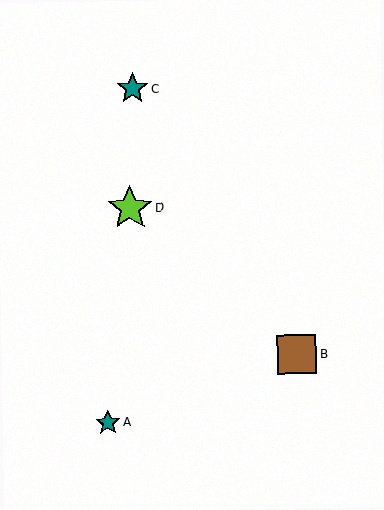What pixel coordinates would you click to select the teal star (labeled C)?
Click at (133, 89) to select the teal star C.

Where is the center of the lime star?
The center of the lime star is at (130, 208).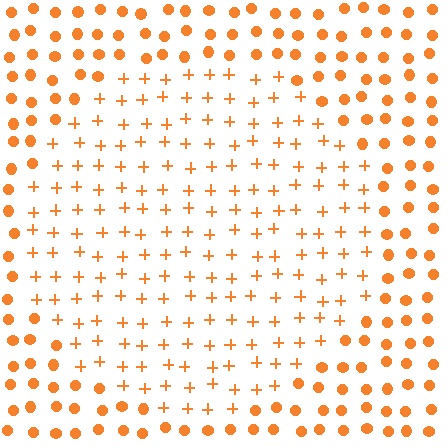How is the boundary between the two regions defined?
The boundary is defined by a change in element shape: plus signs inside vs. circles outside. All elements share the same color and spacing.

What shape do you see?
I see a circle.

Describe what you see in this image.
The image is filled with small orange elements arranged in a uniform grid. A circle-shaped region contains plus signs, while the surrounding area contains circles. The boundary is defined purely by the change in element shape.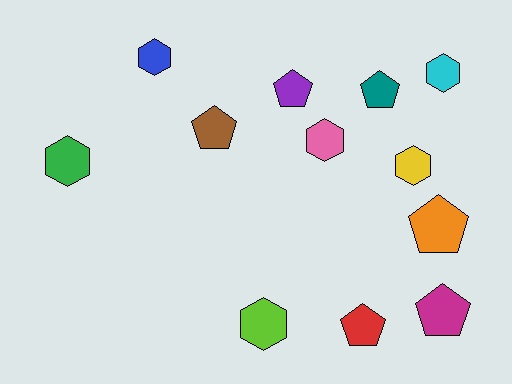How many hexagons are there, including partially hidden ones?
There are 6 hexagons.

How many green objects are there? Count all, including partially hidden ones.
There is 1 green object.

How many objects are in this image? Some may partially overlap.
There are 12 objects.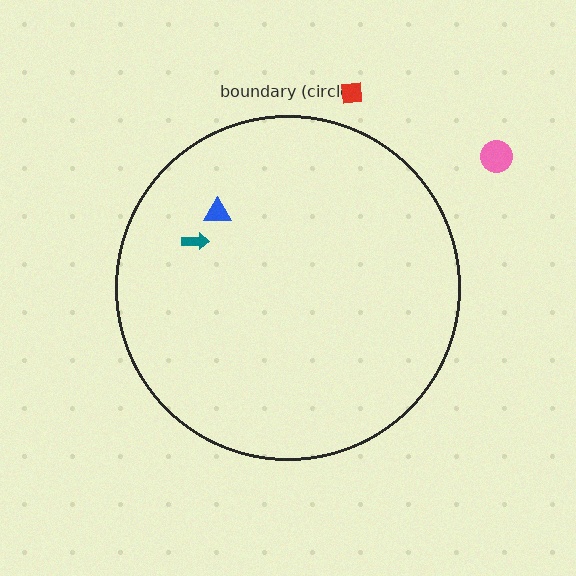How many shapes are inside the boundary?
2 inside, 2 outside.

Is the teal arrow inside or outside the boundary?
Inside.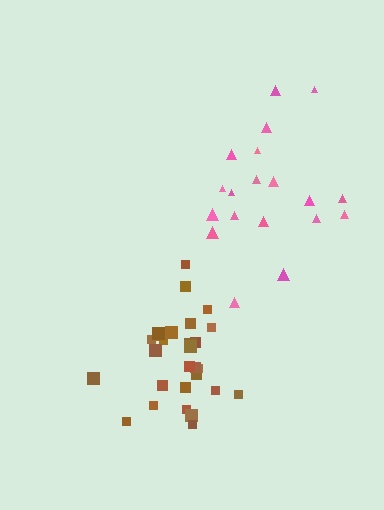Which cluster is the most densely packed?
Brown.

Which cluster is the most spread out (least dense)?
Pink.